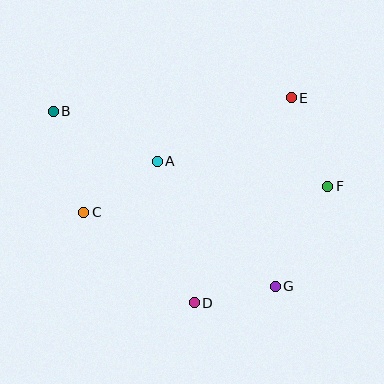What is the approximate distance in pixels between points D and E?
The distance between D and E is approximately 226 pixels.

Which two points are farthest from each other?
Points B and F are farthest from each other.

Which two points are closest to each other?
Points D and G are closest to each other.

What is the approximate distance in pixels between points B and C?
The distance between B and C is approximately 106 pixels.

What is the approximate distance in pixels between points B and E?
The distance between B and E is approximately 238 pixels.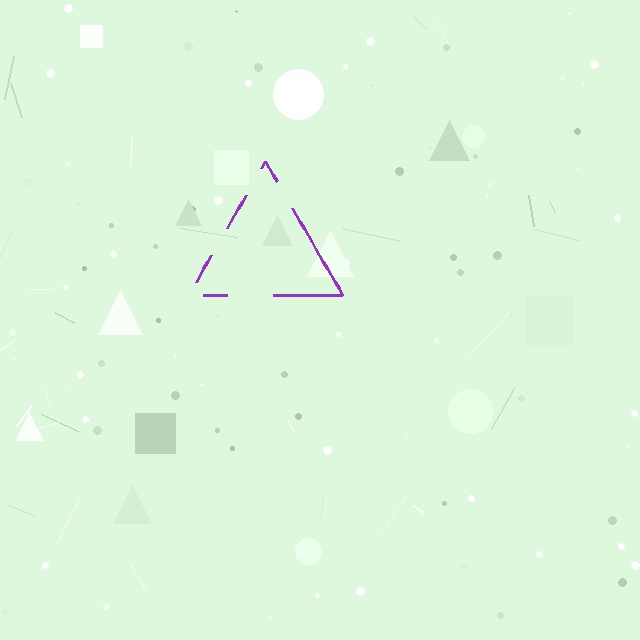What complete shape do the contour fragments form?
The contour fragments form a triangle.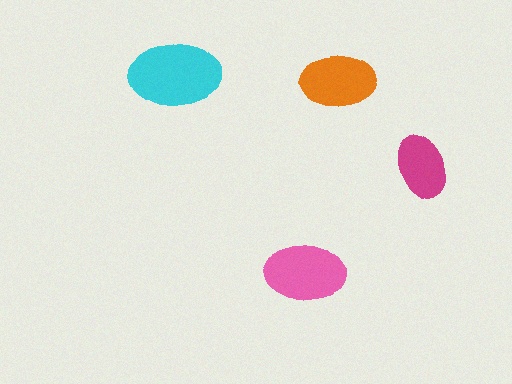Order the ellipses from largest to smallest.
the cyan one, the pink one, the orange one, the magenta one.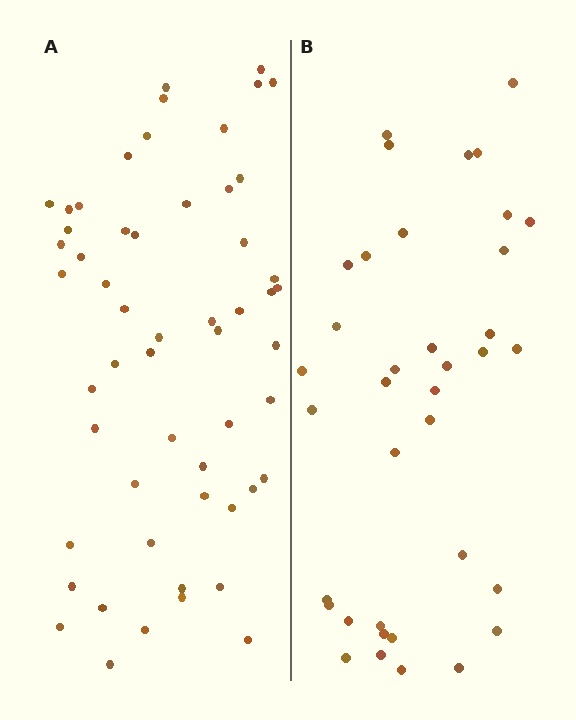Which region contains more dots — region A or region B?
Region A (the left region) has more dots.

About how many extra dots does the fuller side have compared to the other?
Region A has approximately 20 more dots than region B.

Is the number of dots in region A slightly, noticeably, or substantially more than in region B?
Region A has substantially more. The ratio is roughly 1.5 to 1.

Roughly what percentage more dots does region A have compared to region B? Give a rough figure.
About 50% more.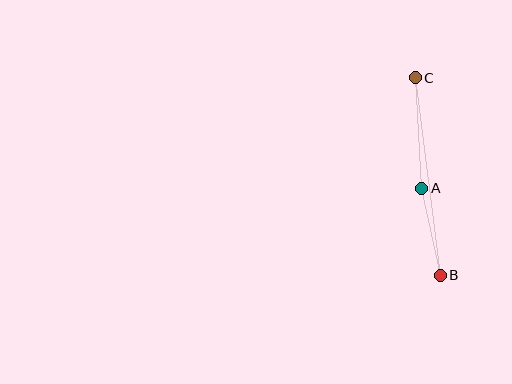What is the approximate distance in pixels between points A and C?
The distance between A and C is approximately 110 pixels.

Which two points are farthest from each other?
Points B and C are farthest from each other.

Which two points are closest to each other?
Points A and B are closest to each other.